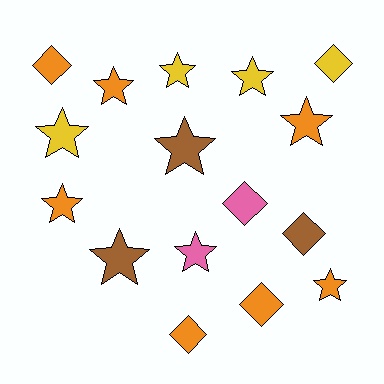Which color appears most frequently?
Orange, with 7 objects.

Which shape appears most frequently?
Star, with 10 objects.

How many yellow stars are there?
There are 3 yellow stars.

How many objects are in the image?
There are 16 objects.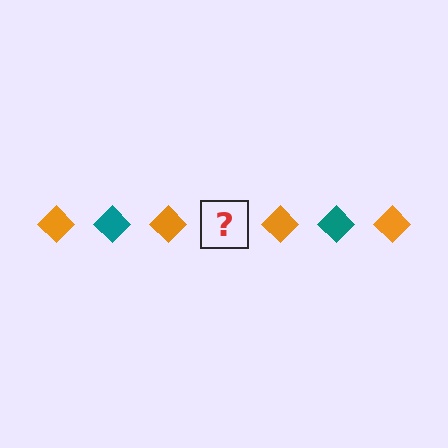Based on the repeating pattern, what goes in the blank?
The blank should be a teal diamond.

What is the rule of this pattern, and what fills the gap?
The rule is that the pattern cycles through orange, teal diamonds. The gap should be filled with a teal diamond.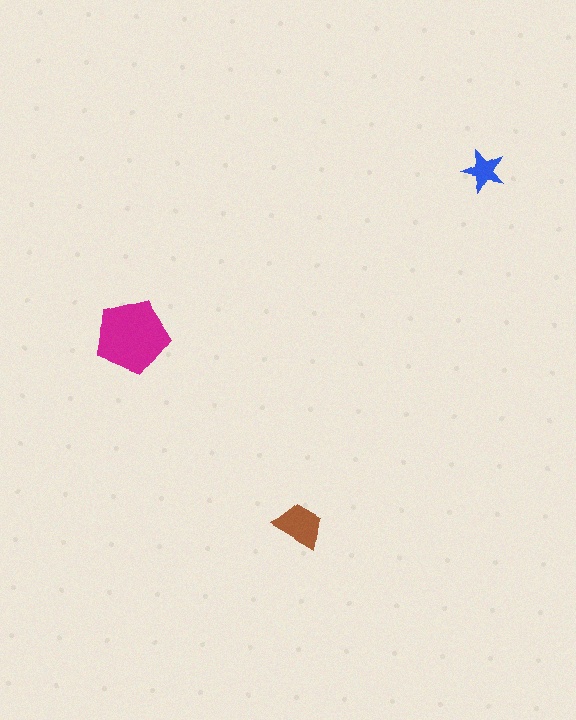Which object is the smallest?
The blue star.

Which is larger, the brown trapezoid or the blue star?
The brown trapezoid.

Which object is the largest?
The magenta pentagon.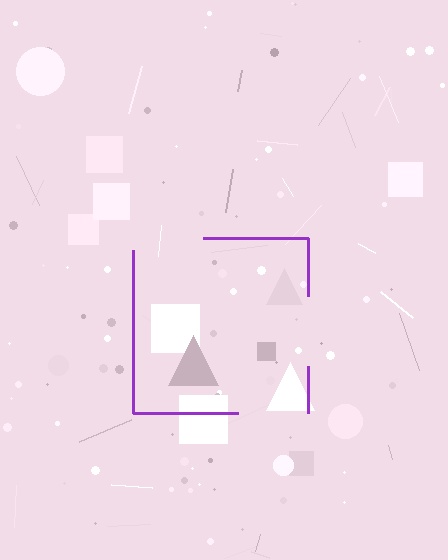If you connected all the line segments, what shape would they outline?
They would outline a square.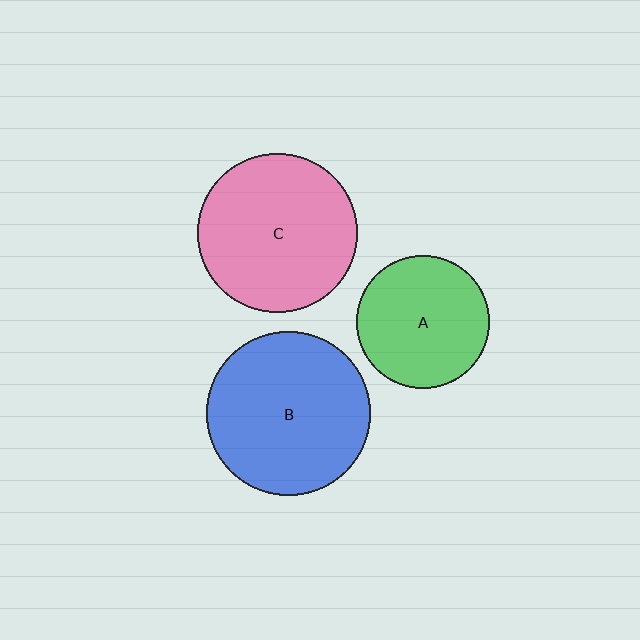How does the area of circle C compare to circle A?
Approximately 1.4 times.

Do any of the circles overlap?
No, none of the circles overlap.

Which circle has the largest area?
Circle B (blue).